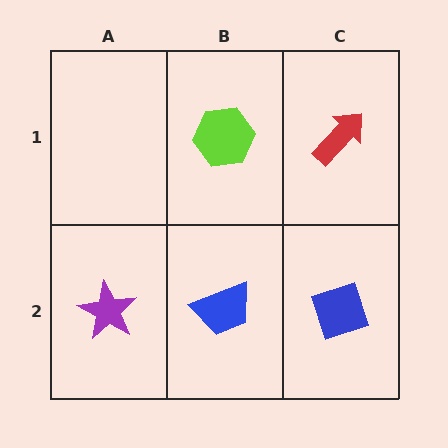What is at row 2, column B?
A blue trapezoid.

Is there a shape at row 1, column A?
No, that cell is empty.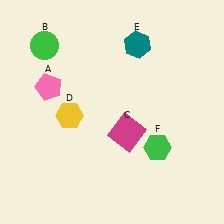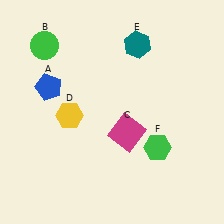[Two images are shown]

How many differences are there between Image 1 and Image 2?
There is 1 difference between the two images.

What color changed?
The pentagon (A) changed from pink in Image 1 to blue in Image 2.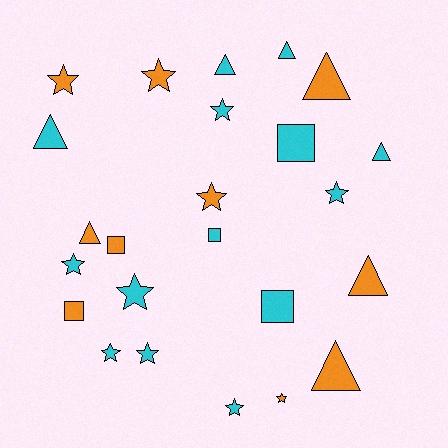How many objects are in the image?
There are 24 objects.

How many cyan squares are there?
There are 3 cyan squares.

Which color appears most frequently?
Cyan, with 14 objects.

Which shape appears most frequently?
Star, with 11 objects.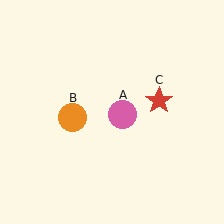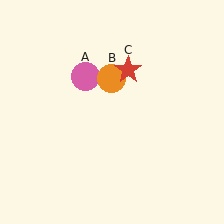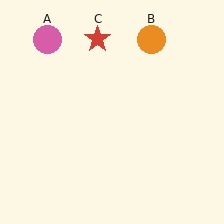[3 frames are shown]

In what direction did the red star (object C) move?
The red star (object C) moved up and to the left.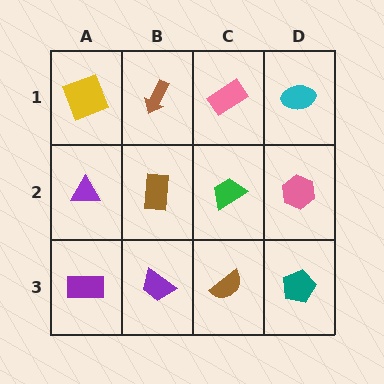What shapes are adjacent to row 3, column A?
A purple triangle (row 2, column A), a purple trapezoid (row 3, column B).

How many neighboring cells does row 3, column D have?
2.